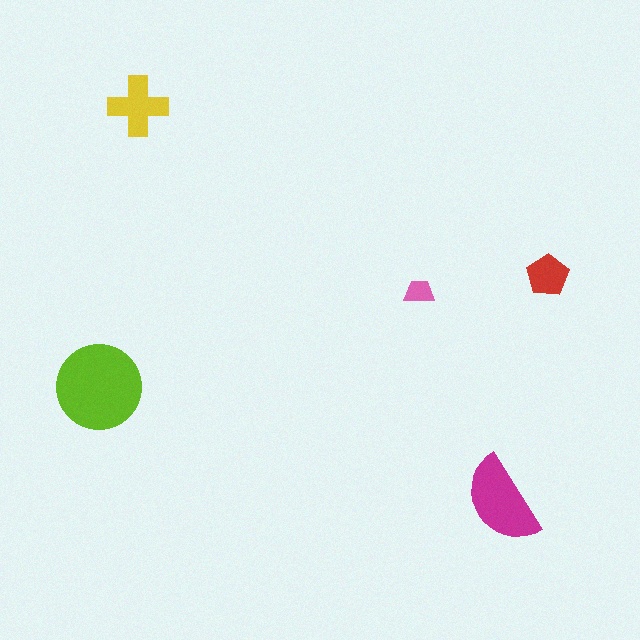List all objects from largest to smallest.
The lime circle, the magenta semicircle, the yellow cross, the red pentagon, the pink trapezoid.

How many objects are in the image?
There are 5 objects in the image.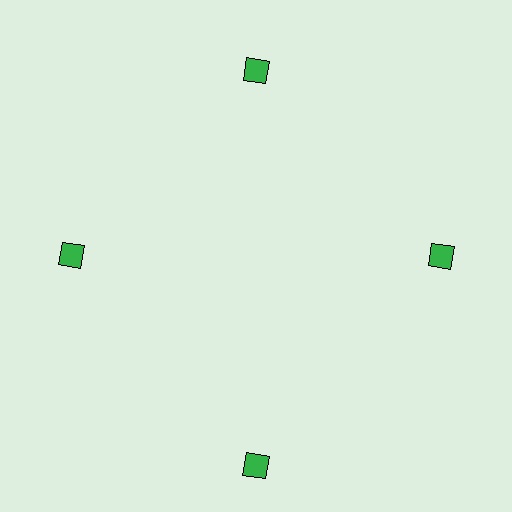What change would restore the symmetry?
The symmetry would be restored by moving it inward, back onto the ring so that all 4 diamonds sit at equal angles and equal distance from the center.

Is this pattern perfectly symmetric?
No. The 4 green diamonds are arranged in a ring, but one element near the 6 o'clock position is pushed outward from the center, breaking the 4-fold rotational symmetry.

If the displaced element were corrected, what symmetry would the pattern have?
It would have 4-fold rotational symmetry — the pattern would map onto itself every 90 degrees.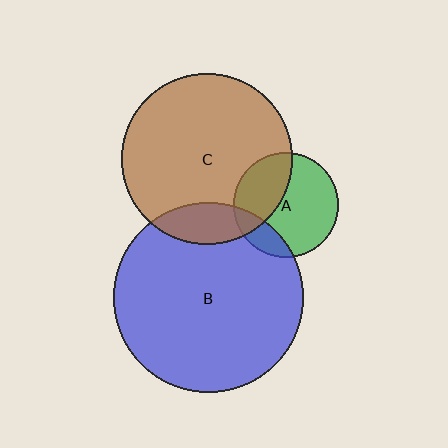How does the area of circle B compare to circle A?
Approximately 3.3 times.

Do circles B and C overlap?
Yes.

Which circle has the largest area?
Circle B (blue).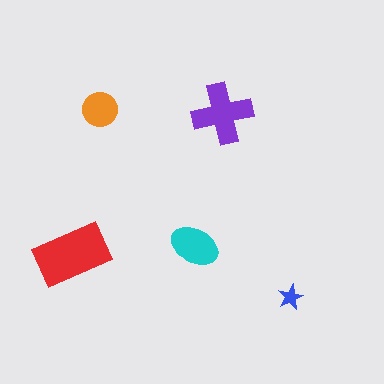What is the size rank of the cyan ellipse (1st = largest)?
3rd.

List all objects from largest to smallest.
The red rectangle, the purple cross, the cyan ellipse, the orange circle, the blue star.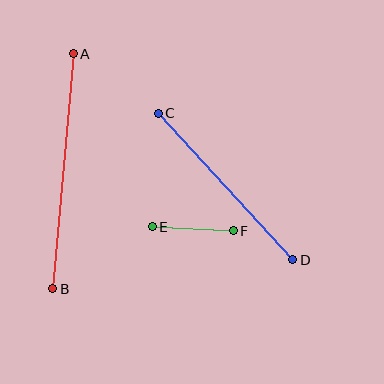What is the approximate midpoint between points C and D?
The midpoint is at approximately (226, 187) pixels.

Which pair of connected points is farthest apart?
Points A and B are farthest apart.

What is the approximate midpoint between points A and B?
The midpoint is at approximately (63, 171) pixels.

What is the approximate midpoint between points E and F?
The midpoint is at approximately (193, 229) pixels.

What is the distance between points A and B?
The distance is approximately 236 pixels.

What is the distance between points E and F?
The distance is approximately 81 pixels.